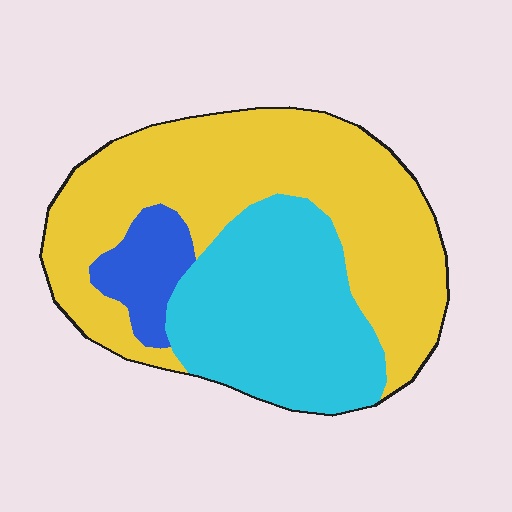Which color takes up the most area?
Yellow, at roughly 55%.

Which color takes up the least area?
Blue, at roughly 10%.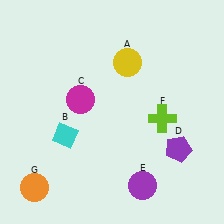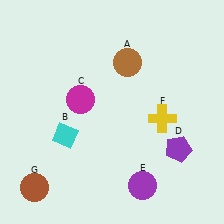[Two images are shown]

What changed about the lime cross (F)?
In Image 1, F is lime. In Image 2, it changed to yellow.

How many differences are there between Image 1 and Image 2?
There are 3 differences between the two images.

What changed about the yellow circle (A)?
In Image 1, A is yellow. In Image 2, it changed to brown.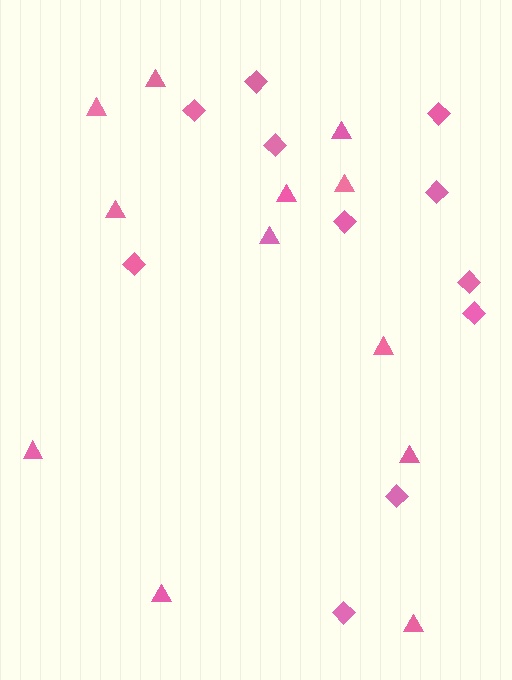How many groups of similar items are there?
There are 2 groups: one group of diamonds (11) and one group of triangles (12).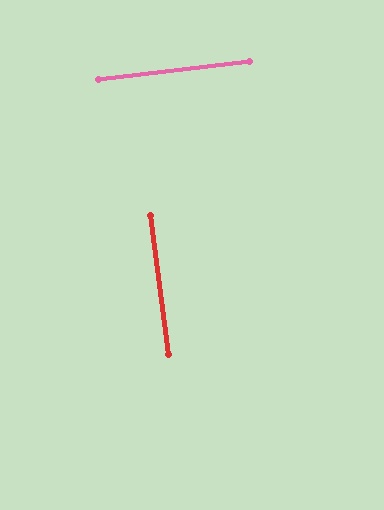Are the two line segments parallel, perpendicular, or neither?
Perpendicular — they meet at approximately 89°.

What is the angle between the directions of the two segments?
Approximately 89 degrees.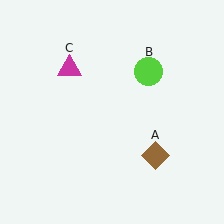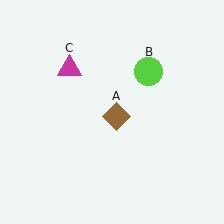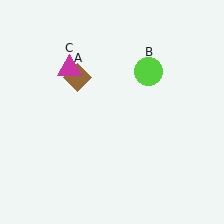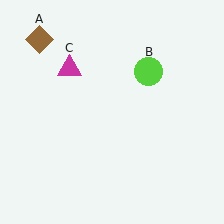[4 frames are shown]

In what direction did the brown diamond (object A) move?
The brown diamond (object A) moved up and to the left.